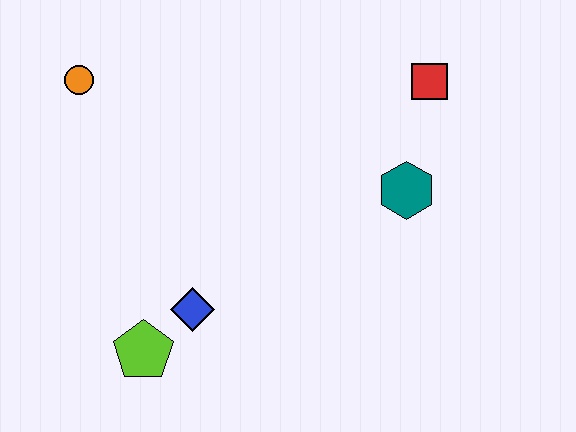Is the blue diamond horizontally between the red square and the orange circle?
Yes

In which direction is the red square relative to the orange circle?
The red square is to the right of the orange circle.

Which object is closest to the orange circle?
The blue diamond is closest to the orange circle.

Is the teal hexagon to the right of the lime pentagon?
Yes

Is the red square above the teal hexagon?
Yes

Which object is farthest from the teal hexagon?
The orange circle is farthest from the teal hexagon.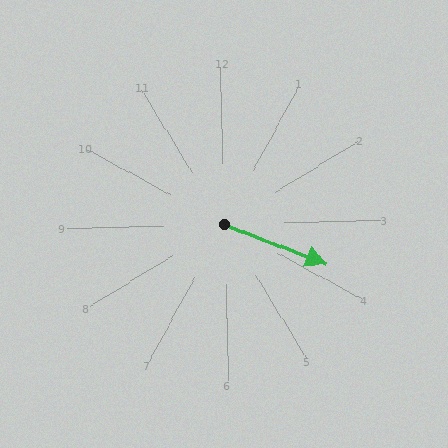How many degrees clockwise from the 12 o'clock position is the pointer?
Approximately 113 degrees.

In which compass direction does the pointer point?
Southeast.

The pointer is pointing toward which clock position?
Roughly 4 o'clock.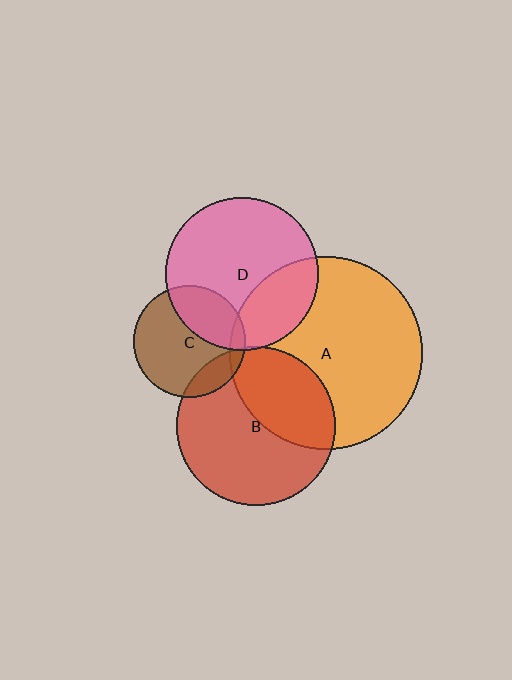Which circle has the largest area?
Circle A (orange).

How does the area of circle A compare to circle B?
Approximately 1.5 times.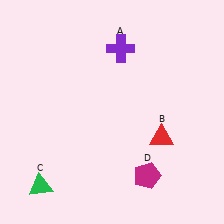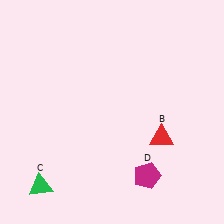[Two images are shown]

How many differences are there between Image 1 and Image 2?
There is 1 difference between the two images.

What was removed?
The purple cross (A) was removed in Image 2.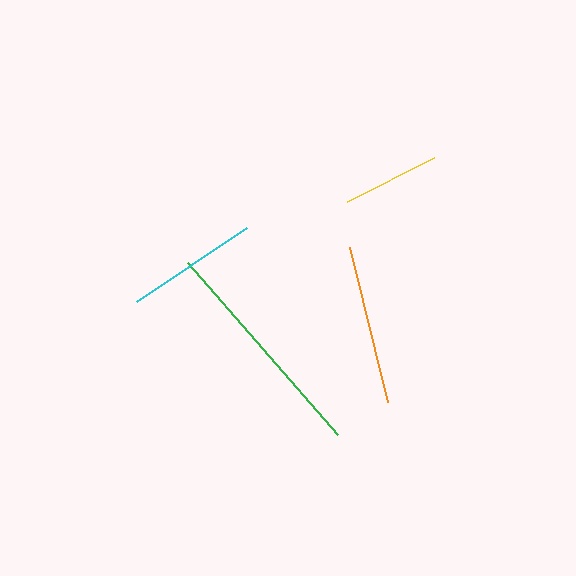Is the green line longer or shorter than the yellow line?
The green line is longer than the yellow line.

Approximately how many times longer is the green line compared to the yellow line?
The green line is approximately 2.3 times the length of the yellow line.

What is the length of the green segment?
The green segment is approximately 228 pixels long.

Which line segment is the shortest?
The yellow line is the shortest at approximately 97 pixels.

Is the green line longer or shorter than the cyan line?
The green line is longer than the cyan line.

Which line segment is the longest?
The green line is the longest at approximately 228 pixels.